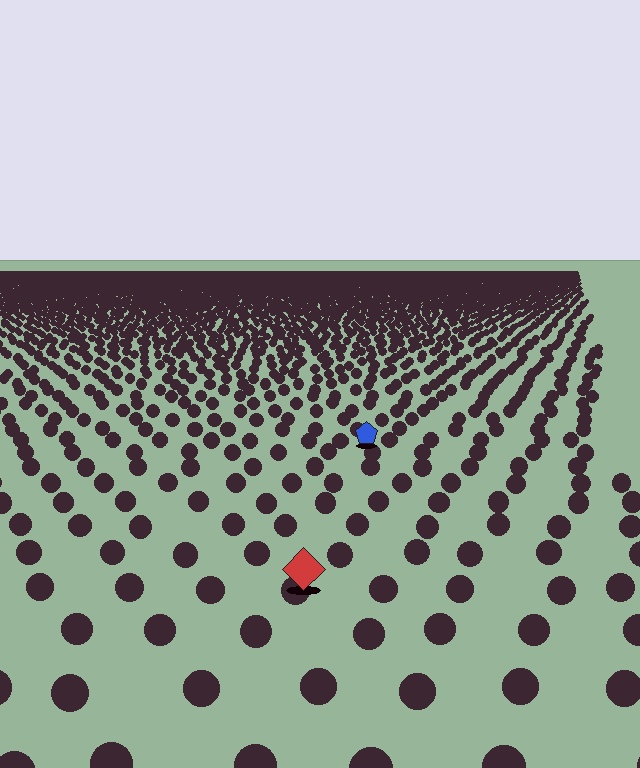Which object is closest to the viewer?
The red diamond is closest. The texture marks near it are larger and more spread out.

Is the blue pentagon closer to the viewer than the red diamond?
No. The red diamond is closer — you can tell from the texture gradient: the ground texture is coarser near it.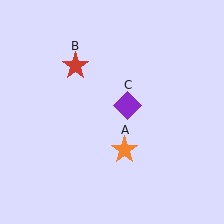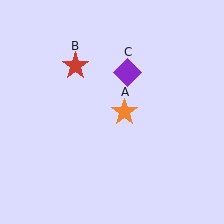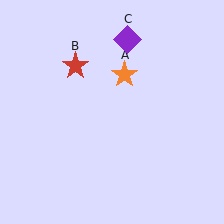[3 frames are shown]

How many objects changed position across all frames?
2 objects changed position: orange star (object A), purple diamond (object C).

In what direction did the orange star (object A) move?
The orange star (object A) moved up.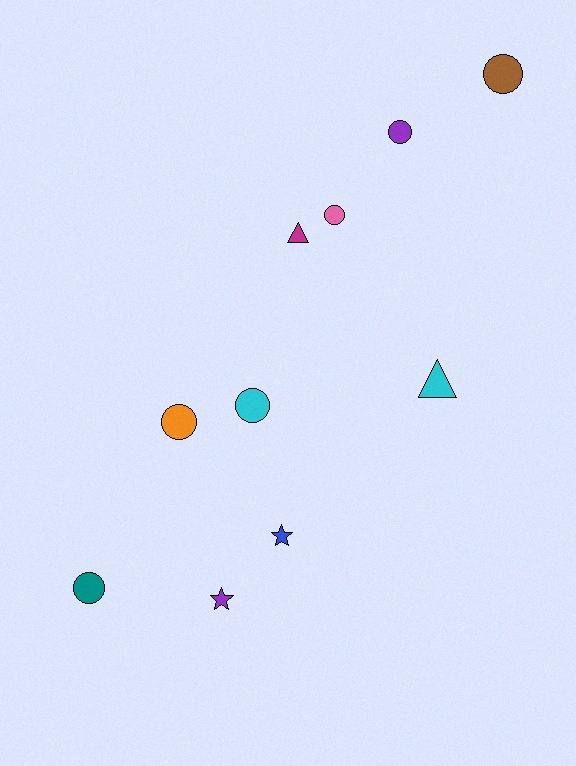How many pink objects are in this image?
There is 1 pink object.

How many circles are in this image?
There are 6 circles.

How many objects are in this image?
There are 10 objects.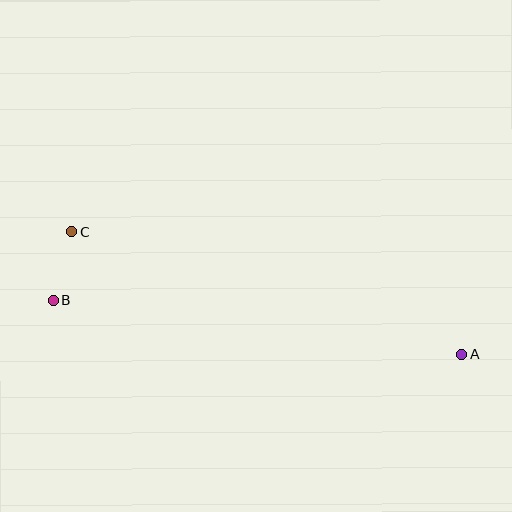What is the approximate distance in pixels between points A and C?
The distance between A and C is approximately 410 pixels.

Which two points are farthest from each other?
Points A and B are farthest from each other.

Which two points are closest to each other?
Points B and C are closest to each other.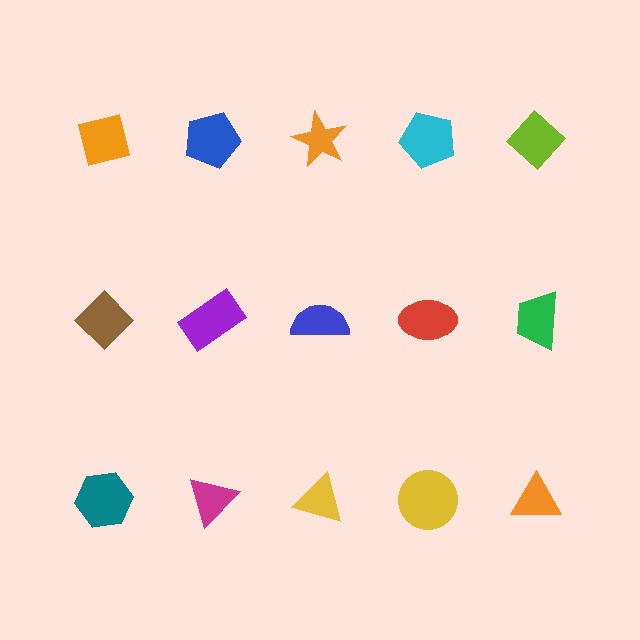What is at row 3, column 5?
An orange triangle.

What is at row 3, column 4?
A yellow circle.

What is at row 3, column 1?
A teal hexagon.